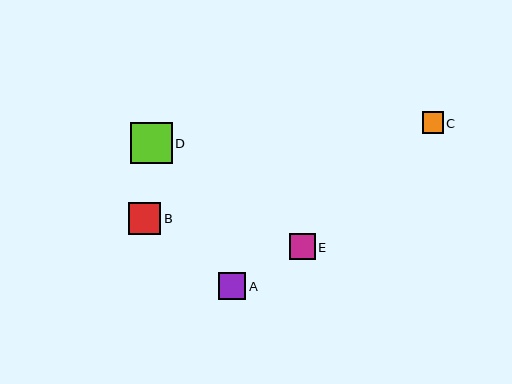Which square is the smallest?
Square C is the smallest with a size of approximately 21 pixels.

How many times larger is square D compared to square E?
Square D is approximately 1.6 times the size of square E.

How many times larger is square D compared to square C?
Square D is approximately 2.0 times the size of square C.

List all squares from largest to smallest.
From largest to smallest: D, B, A, E, C.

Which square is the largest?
Square D is the largest with a size of approximately 42 pixels.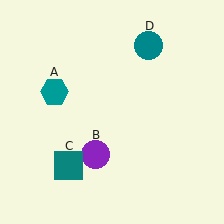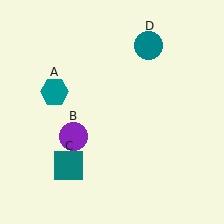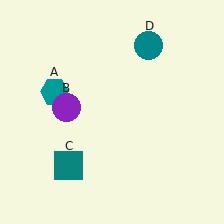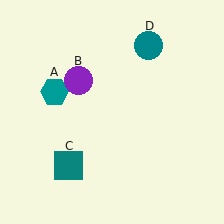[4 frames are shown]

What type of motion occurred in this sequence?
The purple circle (object B) rotated clockwise around the center of the scene.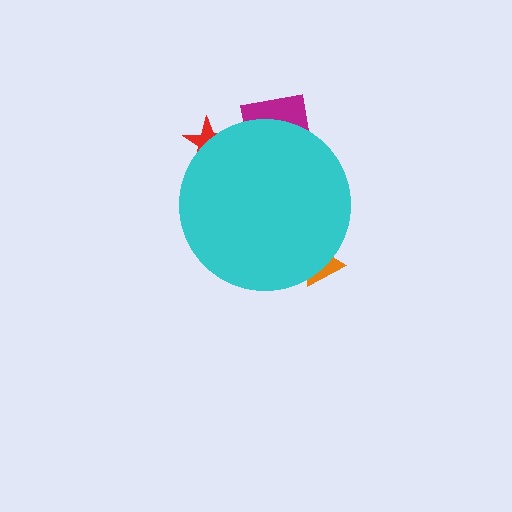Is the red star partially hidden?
Yes, the red star is partially hidden behind the cyan circle.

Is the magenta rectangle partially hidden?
Yes, the magenta rectangle is partially hidden behind the cyan circle.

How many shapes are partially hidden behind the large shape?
3 shapes are partially hidden.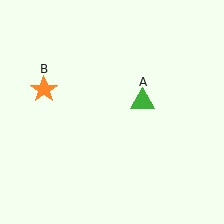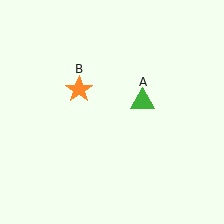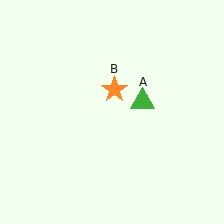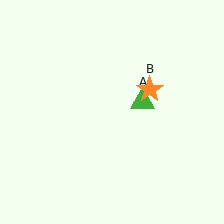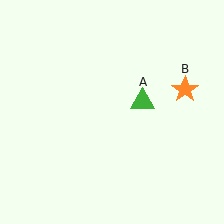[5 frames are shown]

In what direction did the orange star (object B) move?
The orange star (object B) moved right.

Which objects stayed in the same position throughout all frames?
Green triangle (object A) remained stationary.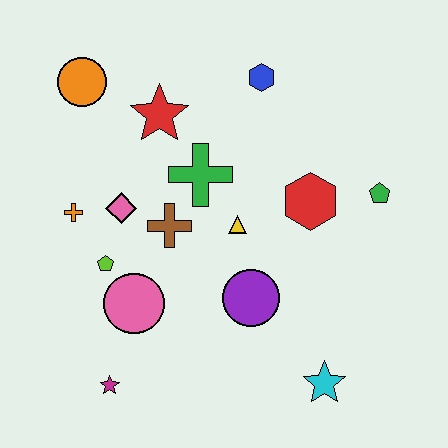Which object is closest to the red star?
The green cross is closest to the red star.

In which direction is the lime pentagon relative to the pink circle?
The lime pentagon is above the pink circle.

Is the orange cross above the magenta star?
Yes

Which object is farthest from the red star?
The cyan star is farthest from the red star.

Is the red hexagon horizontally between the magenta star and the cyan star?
Yes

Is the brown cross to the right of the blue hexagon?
No